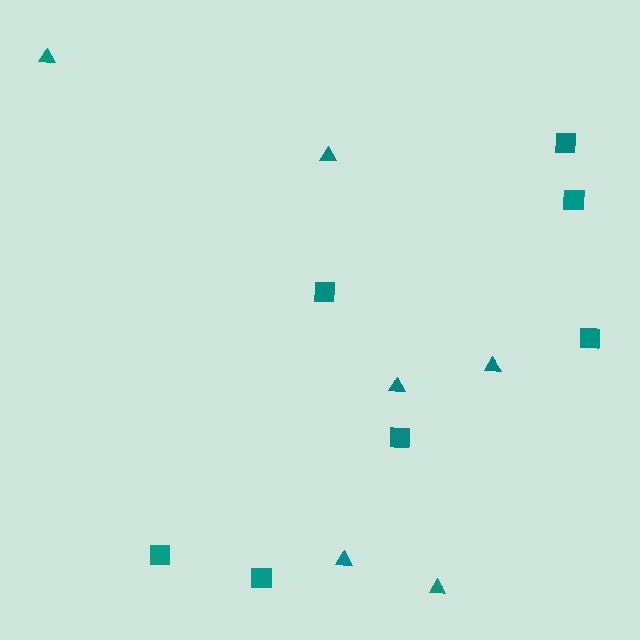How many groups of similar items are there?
There are 2 groups: one group of triangles (6) and one group of squares (7).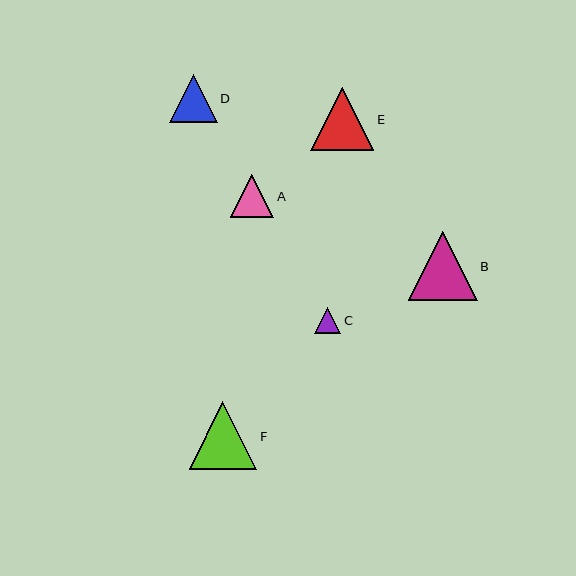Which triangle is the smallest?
Triangle C is the smallest with a size of approximately 26 pixels.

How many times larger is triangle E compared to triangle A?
Triangle E is approximately 1.5 times the size of triangle A.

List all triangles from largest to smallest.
From largest to smallest: B, F, E, D, A, C.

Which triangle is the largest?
Triangle B is the largest with a size of approximately 69 pixels.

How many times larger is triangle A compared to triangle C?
Triangle A is approximately 1.7 times the size of triangle C.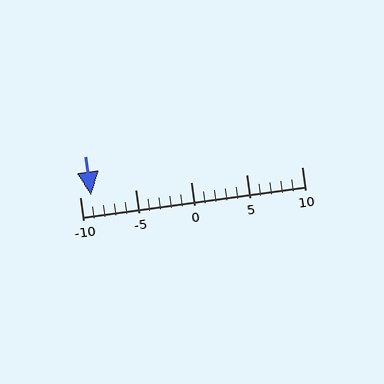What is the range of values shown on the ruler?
The ruler shows values from -10 to 10.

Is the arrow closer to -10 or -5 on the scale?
The arrow is closer to -10.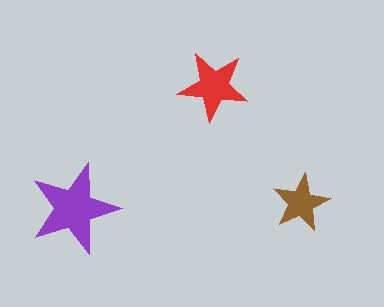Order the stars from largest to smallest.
the purple one, the red one, the brown one.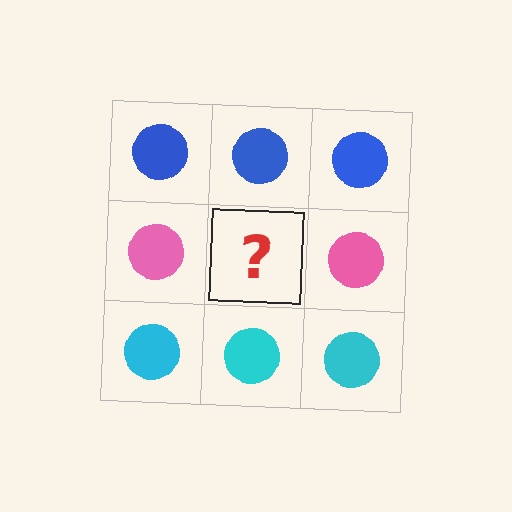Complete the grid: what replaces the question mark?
The question mark should be replaced with a pink circle.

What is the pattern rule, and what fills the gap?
The rule is that each row has a consistent color. The gap should be filled with a pink circle.